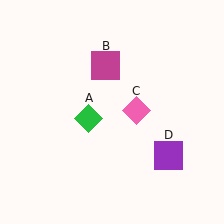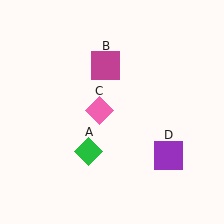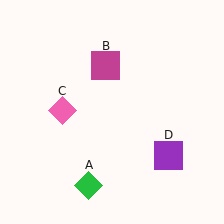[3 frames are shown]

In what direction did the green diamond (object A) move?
The green diamond (object A) moved down.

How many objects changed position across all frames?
2 objects changed position: green diamond (object A), pink diamond (object C).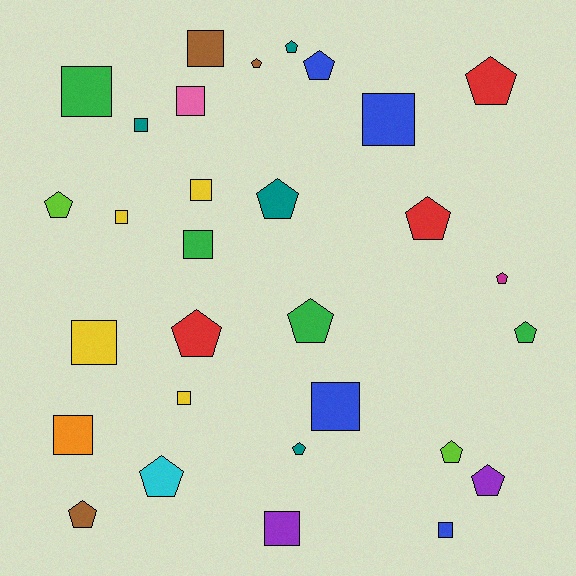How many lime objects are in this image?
There are 2 lime objects.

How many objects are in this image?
There are 30 objects.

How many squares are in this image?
There are 14 squares.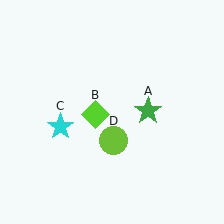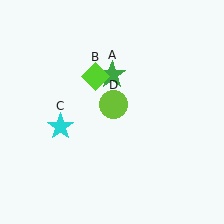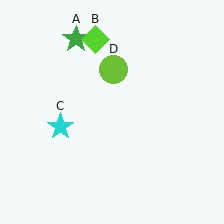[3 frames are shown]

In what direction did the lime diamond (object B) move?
The lime diamond (object B) moved up.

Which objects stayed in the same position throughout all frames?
Cyan star (object C) remained stationary.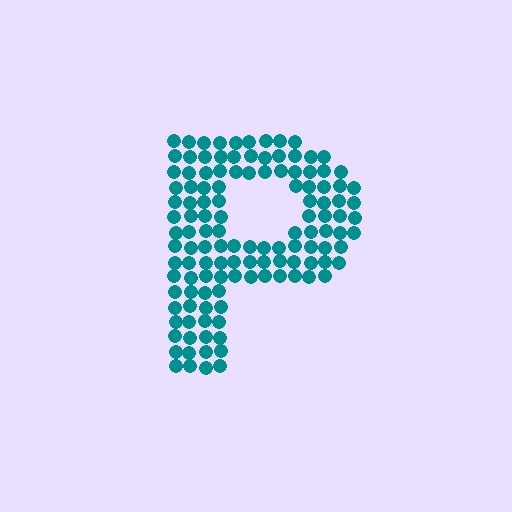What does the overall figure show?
The overall figure shows the letter P.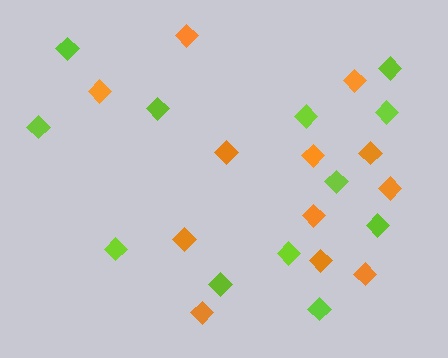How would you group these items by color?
There are 2 groups: one group of lime diamonds (12) and one group of orange diamonds (12).